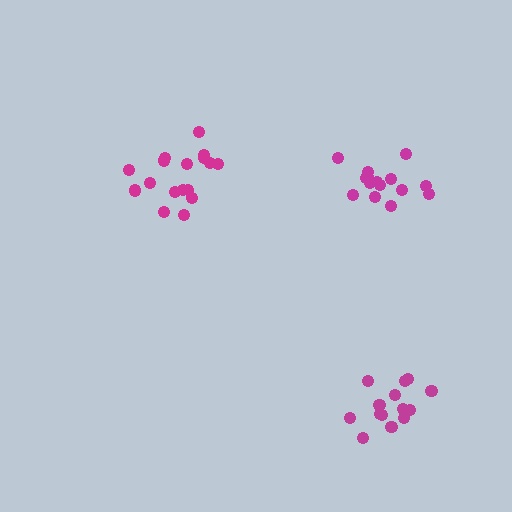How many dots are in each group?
Group 1: 15 dots, Group 2: 17 dots, Group 3: 14 dots (46 total).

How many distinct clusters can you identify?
There are 3 distinct clusters.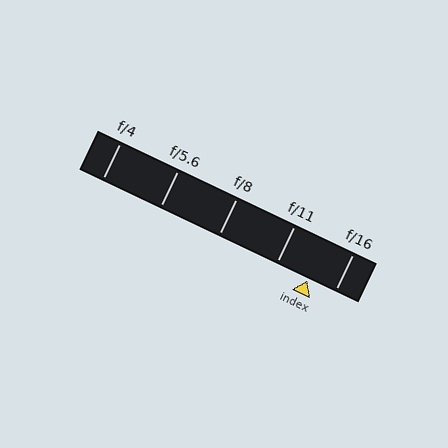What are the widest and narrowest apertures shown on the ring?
The widest aperture shown is f/4 and the narrowest is f/16.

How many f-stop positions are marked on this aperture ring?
There are 5 f-stop positions marked.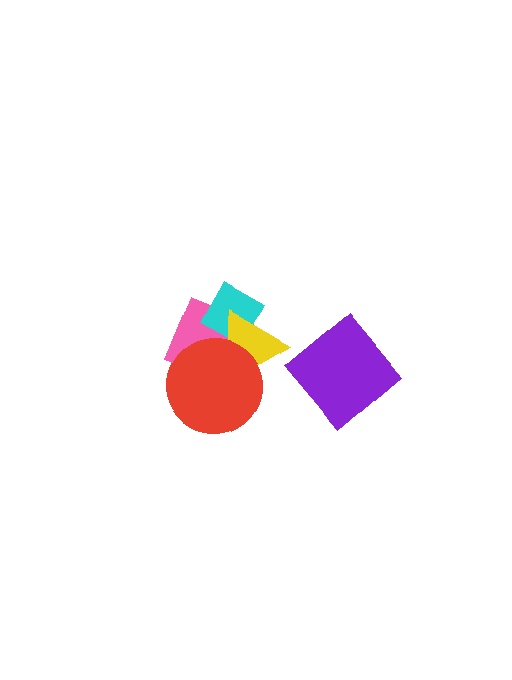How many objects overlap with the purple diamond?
0 objects overlap with the purple diamond.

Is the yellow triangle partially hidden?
Yes, it is partially covered by another shape.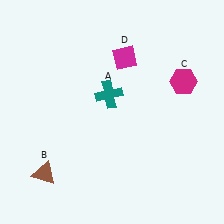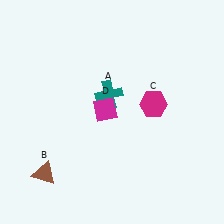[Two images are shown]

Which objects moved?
The objects that moved are: the magenta hexagon (C), the magenta diamond (D).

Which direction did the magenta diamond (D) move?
The magenta diamond (D) moved down.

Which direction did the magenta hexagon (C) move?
The magenta hexagon (C) moved left.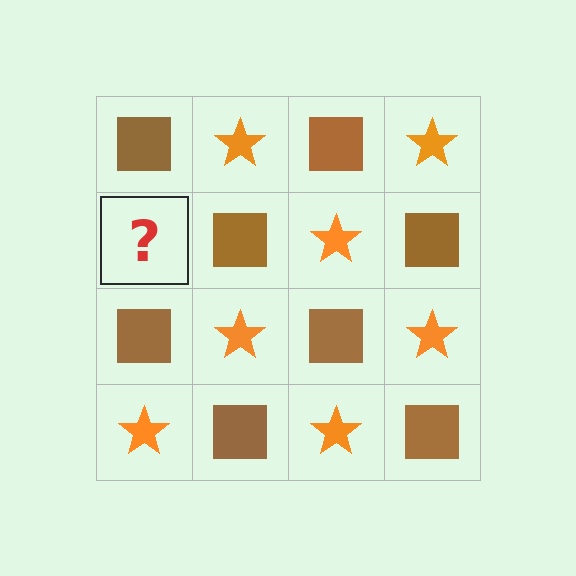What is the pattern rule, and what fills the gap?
The rule is that it alternates brown square and orange star in a checkerboard pattern. The gap should be filled with an orange star.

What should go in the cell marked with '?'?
The missing cell should contain an orange star.